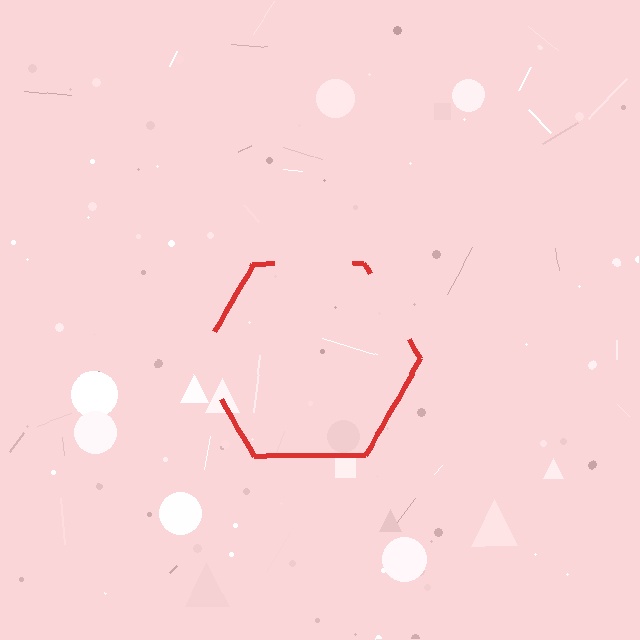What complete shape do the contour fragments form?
The contour fragments form a hexagon.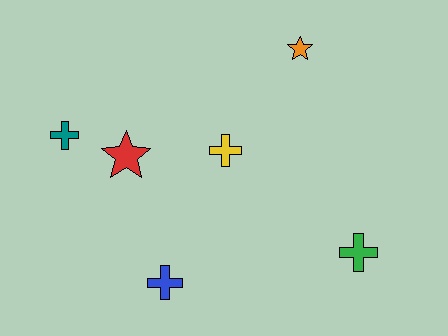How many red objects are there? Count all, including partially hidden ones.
There is 1 red object.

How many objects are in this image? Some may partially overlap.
There are 6 objects.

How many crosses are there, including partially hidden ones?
There are 4 crosses.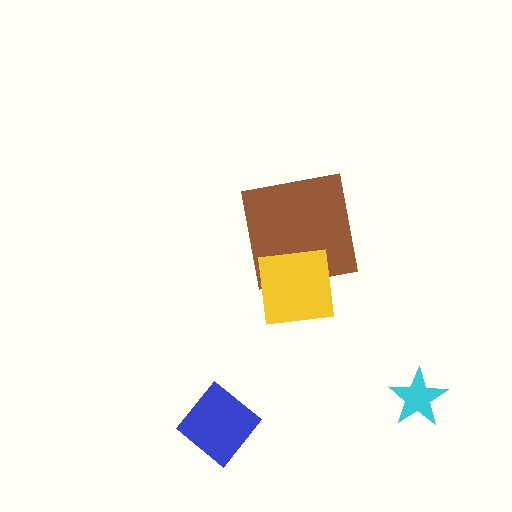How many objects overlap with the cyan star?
0 objects overlap with the cyan star.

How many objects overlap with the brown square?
1 object overlaps with the brown square.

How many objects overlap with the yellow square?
1 object overlaps with the yellow square.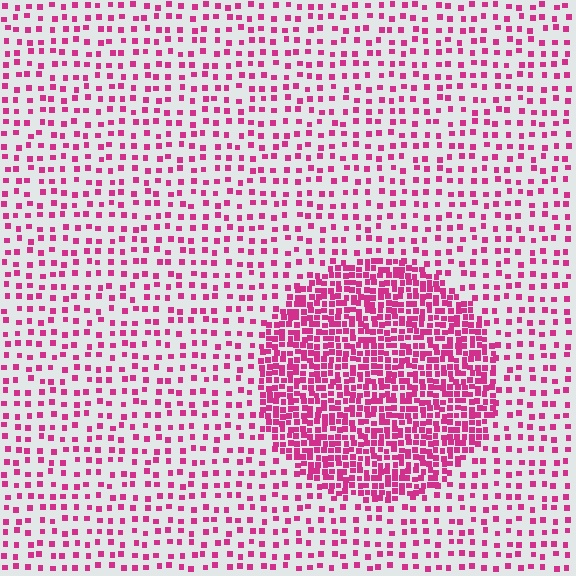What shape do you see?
I see a circle.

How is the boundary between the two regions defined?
The boundary is defined by a change in element density (approximately 2.8x ratio). All elements are the same color, size, and shape.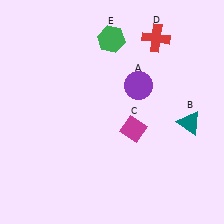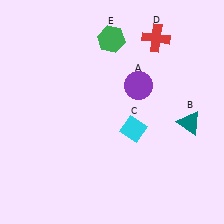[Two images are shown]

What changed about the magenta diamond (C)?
In Image 1, C is magenta. In Image 2, it changed to cyan.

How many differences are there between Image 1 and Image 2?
There is 1 difference between the two images.